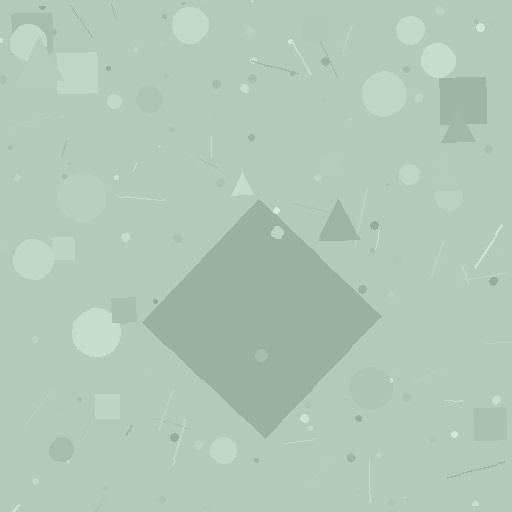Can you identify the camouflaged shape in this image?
The camouflaged shape is a diamond.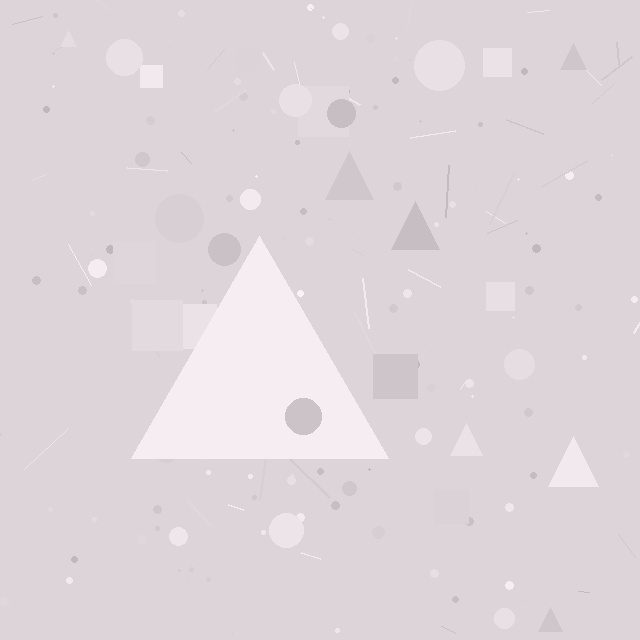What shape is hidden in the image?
A triangle is hidden in the image.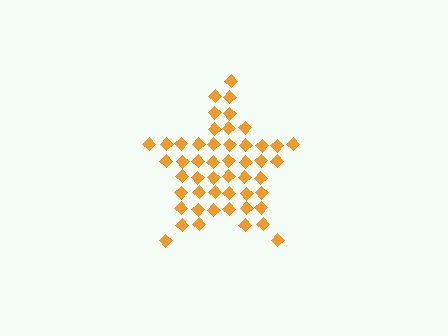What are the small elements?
The small elements are diamonds.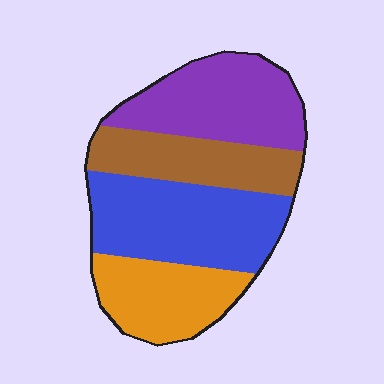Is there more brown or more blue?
Blue.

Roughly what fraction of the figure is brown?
Brown covers roughly 20% of the figure.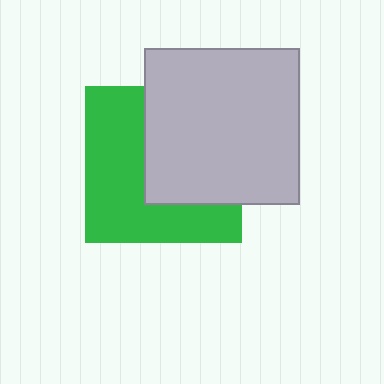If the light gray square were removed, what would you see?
You would see the complete green square.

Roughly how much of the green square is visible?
About half of it is visible (roughly 52%).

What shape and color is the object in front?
The object in front is a light gray square.